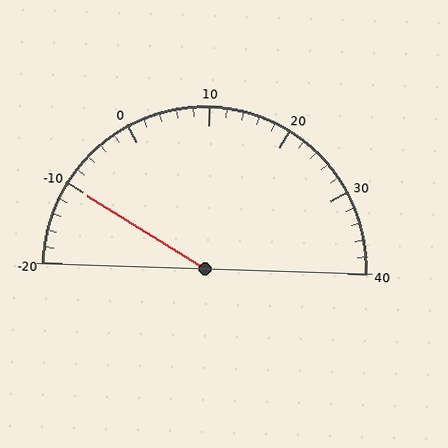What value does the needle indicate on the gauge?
The needle indicates approximately -10.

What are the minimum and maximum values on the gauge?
The gauge ranges from -20 to 40.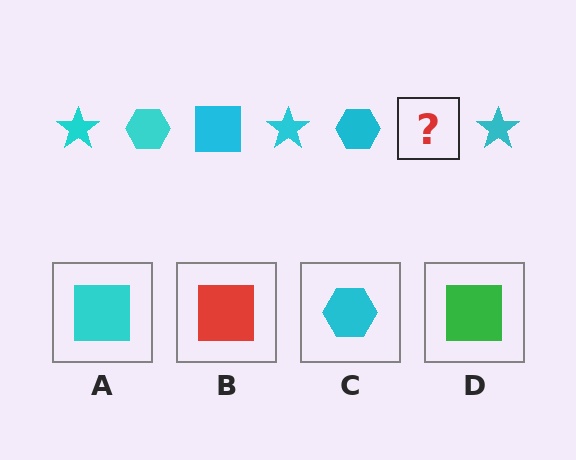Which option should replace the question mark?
Option A.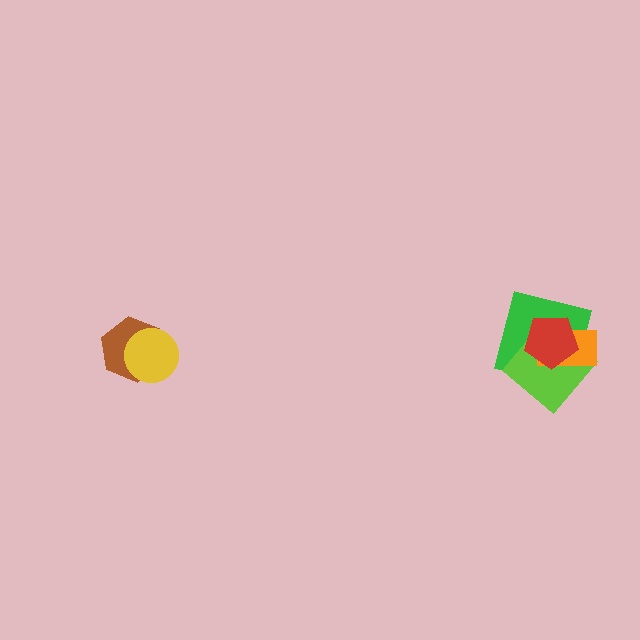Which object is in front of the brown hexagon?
The yellow circle is in front of the brown hexagon.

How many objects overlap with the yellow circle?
1 object overlaps with the yellow circle.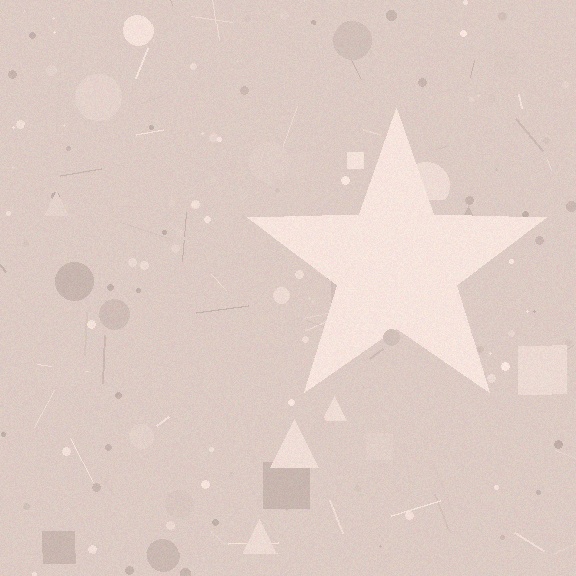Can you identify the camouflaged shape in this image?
The camouflaged shape is a star.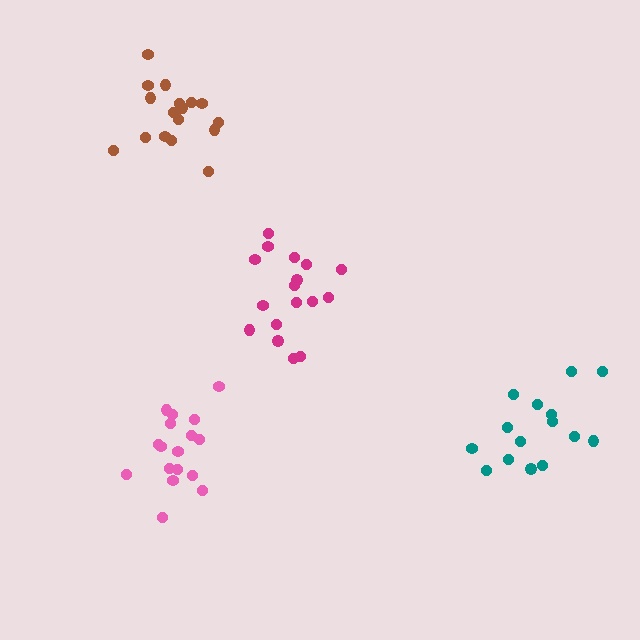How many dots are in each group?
Group 1: 17 dots, Group 2: 15 dots, Group 3: 18 dots, Group 4: 17 dots (67 total).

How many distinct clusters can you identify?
There are 4 distinct clusters.